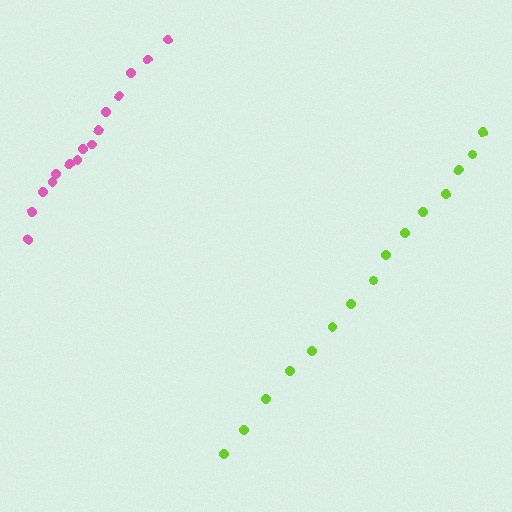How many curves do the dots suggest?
There are 2 distinct paths.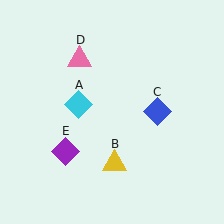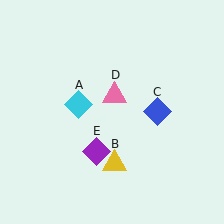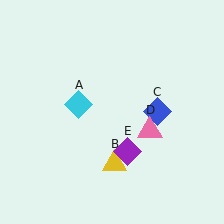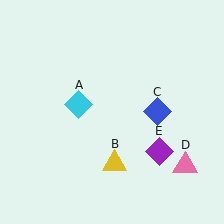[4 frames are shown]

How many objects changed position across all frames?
2 objects changed position: pink triangle (object D), purple diamond (object E).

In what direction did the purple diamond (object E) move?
The purple diamond (object E) moved right.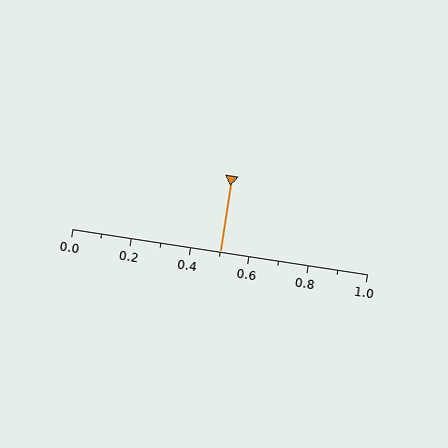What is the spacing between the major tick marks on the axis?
The major ticks are spaced 0.2 apart.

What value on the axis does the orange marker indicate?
The marker indicates approximately 0.5.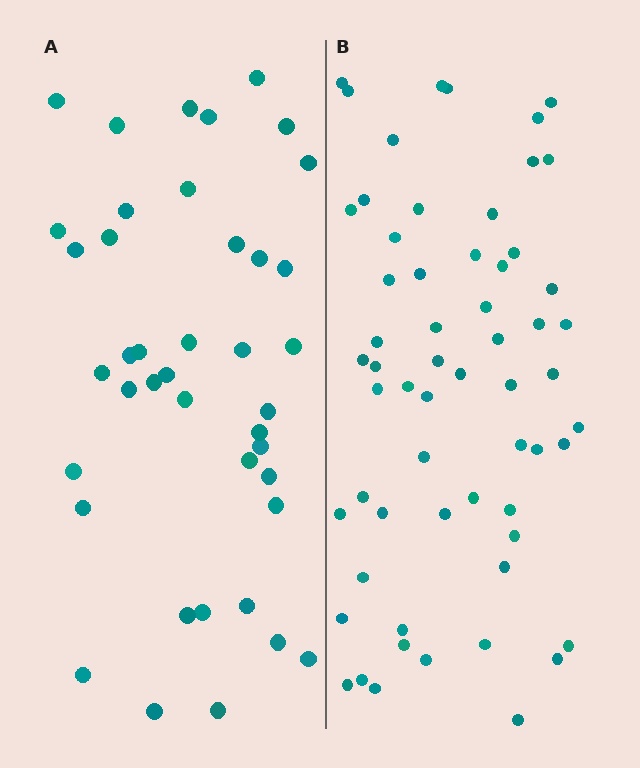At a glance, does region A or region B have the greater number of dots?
Region B (the right region) has more dots.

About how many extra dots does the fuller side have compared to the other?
Region B has approximately 20 more dots than region A.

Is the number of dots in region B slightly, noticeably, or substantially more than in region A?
Region B has substantially more. The ratio is roughly 1.5 to 1.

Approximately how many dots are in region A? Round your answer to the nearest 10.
About 40 dots. (The exact count is 41, which rounds to 40.)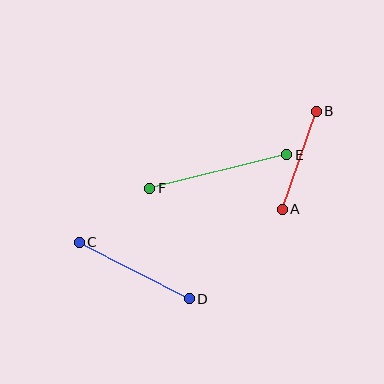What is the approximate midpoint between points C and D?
The midpoint is at approximately (134, 271) pixels.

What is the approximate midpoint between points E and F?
The midpoint is at approximately (218, 171) pixels.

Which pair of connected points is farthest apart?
Points E and F are farthest apart.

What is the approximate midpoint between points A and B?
The midpoint is at approximately (299, 160) pixels.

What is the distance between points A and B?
The distance is approximately 104 pixels.